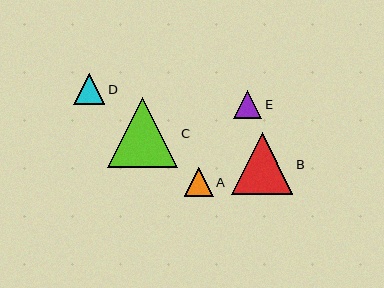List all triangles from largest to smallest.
From largest to smallest: C, B, D, A, E.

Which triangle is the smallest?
Triangle E is the smallest with a size of approximately 28 pixels.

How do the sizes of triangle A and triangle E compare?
Triangle A and triangle E are approximately the same size.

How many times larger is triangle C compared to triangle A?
Triangle C is approximately 2.4 times the size of triangle A.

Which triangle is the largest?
Triangle C is the largest with a size of approximately 70 pixels.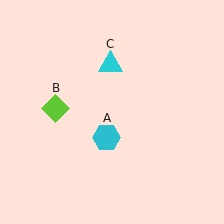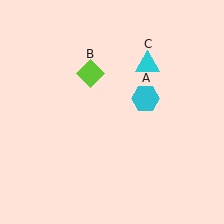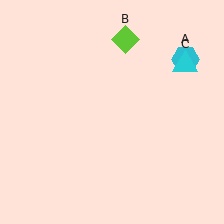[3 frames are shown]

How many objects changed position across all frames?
3 objects changed position: cyan hexagon (object A), lime diamond (object B), cyan triangle (object C).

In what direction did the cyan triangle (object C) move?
The cyan triangle (object C) moved right.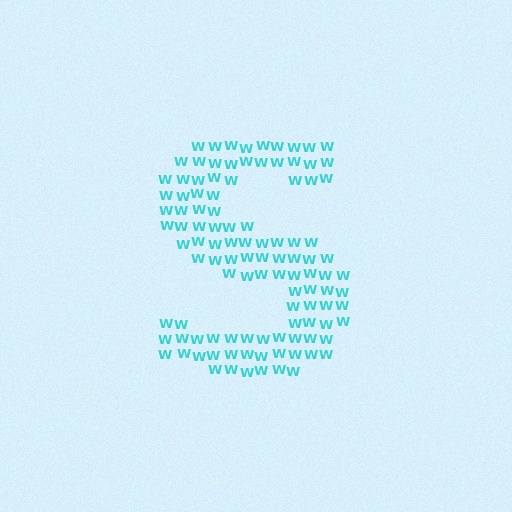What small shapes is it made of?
It is made of small letter W's.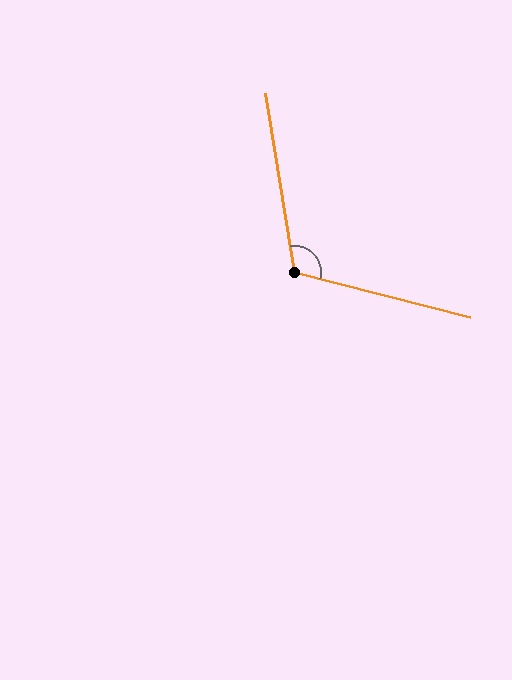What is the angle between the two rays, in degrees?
Approximately 114 degrees.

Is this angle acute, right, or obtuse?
It is obtuse.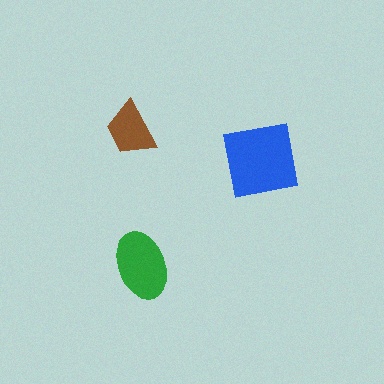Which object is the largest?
The blue square.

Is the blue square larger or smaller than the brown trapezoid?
Larger.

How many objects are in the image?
There are 3 objects in the image.